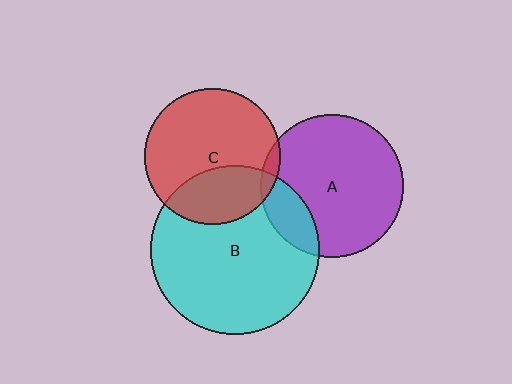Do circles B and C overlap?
Yes.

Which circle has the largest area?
Circle B (cyan).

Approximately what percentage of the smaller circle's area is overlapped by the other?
Approximately 30%.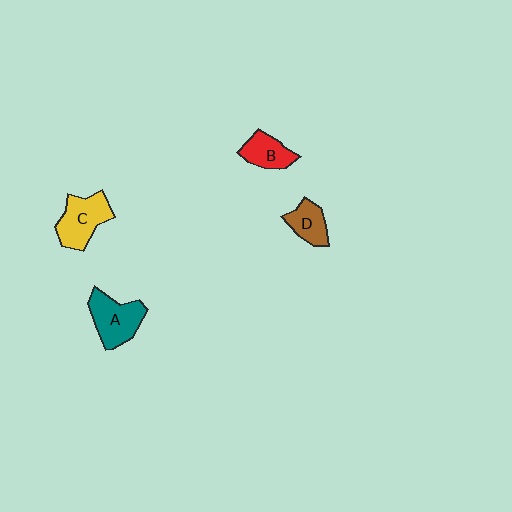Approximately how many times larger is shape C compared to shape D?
Approximately 1.6 times.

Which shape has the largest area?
Shape A (teal).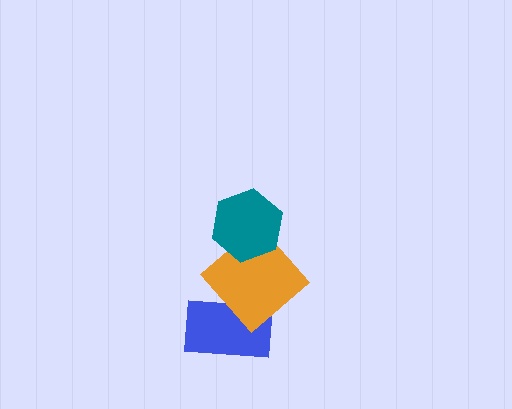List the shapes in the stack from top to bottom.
From top to bottom: the teal hexagon, the orange diamond, the blue rectangle.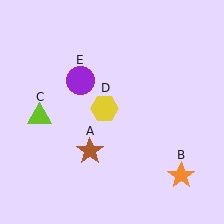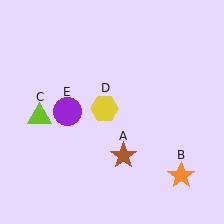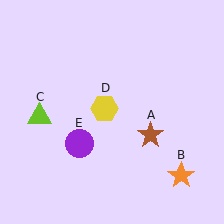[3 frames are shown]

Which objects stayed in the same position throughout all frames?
Orange star (object B) and lime triangle (object C) and yellow hexagon (object D) remained stationary.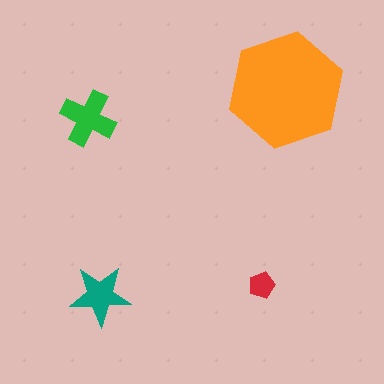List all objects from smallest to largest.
The red pentagon, the teal star, the green cross, the orange hexagon.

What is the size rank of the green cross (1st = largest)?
2nd.